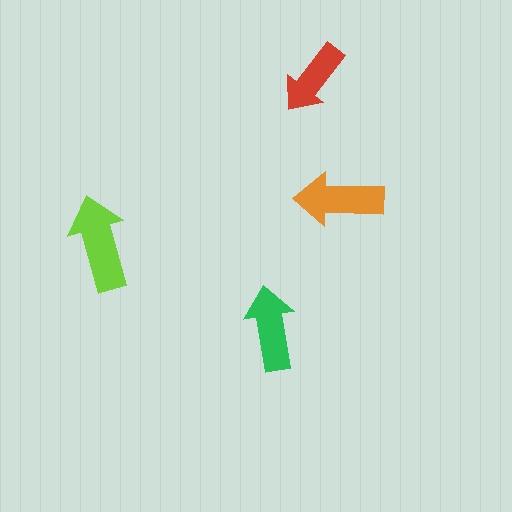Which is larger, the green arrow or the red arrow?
The green one.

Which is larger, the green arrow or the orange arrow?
The orange one.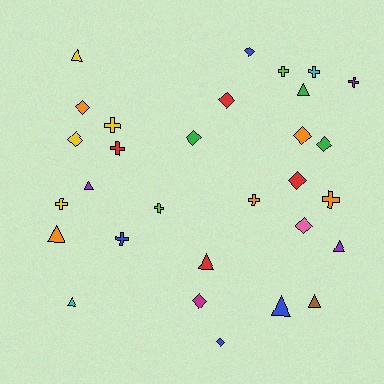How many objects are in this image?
There are 30 objects.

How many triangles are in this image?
There are 9 triangles.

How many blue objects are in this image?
There are 4 blue objects.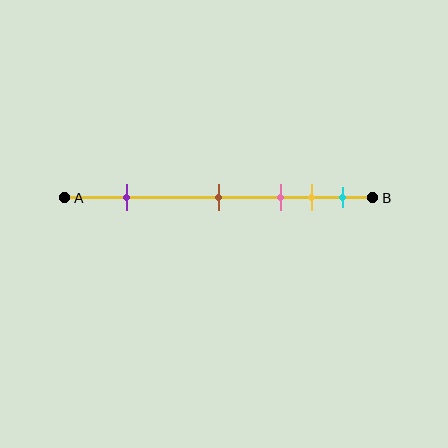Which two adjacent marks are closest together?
The yellow and cyan marks are the closest adjacent pair.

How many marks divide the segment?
There are 5 marks dividing the segment.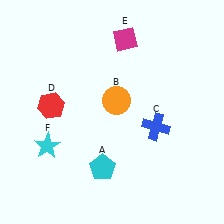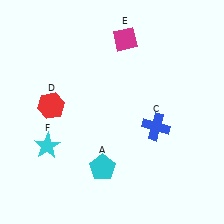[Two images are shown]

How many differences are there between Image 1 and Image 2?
There is 1 difference between the two images.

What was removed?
The orange circle (B) was removed in Image 2.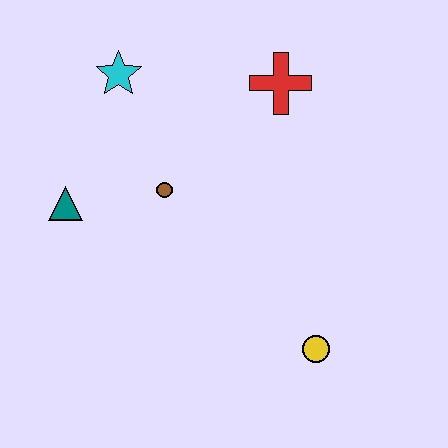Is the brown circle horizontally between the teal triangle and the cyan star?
No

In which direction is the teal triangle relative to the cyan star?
The teal triangle is below the cyan star.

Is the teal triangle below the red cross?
Yes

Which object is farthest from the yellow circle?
The cyan star is farthest from the yellow circle.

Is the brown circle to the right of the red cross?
No